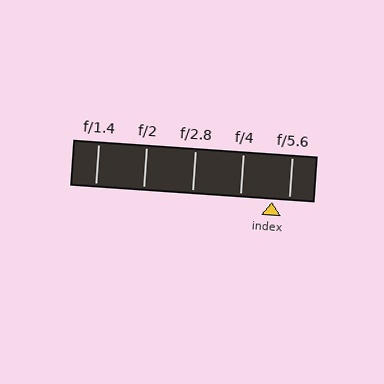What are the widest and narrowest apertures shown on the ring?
The widest aperture shown is f/1.4 and the narrowest is f/5.6.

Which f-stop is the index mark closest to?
The index mark is closest to f/5.6.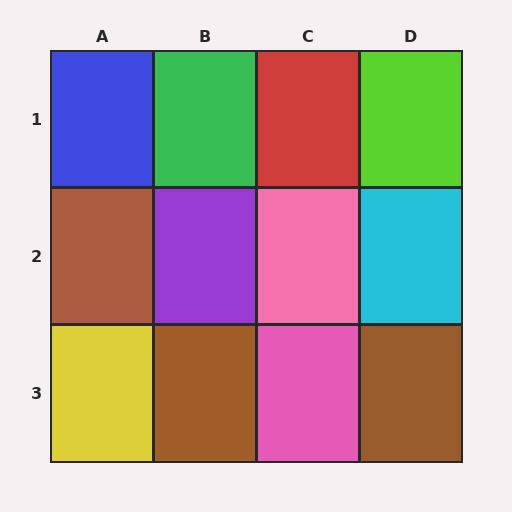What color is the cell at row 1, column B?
Green.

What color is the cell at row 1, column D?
Lime.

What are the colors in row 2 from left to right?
Brown, purple, pink, cyan.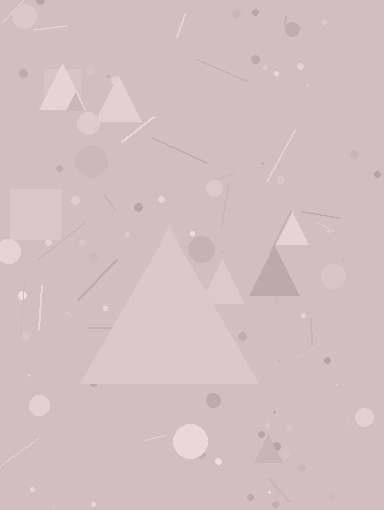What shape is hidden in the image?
A triangle is hidden in the image.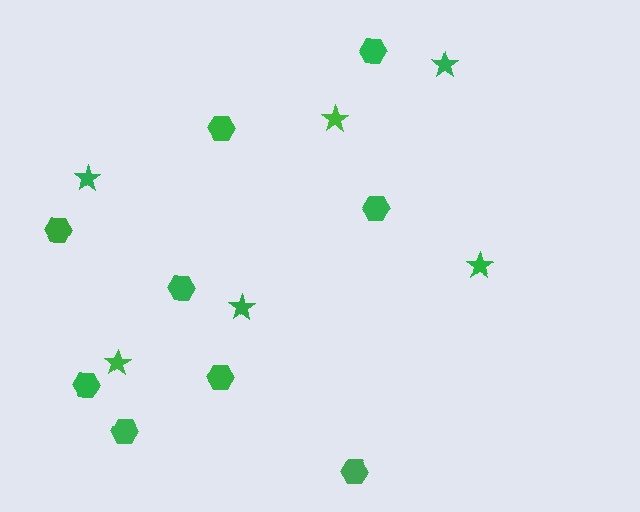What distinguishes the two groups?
There are 2 groups: one group of stars (6) and one group of hexagons (9).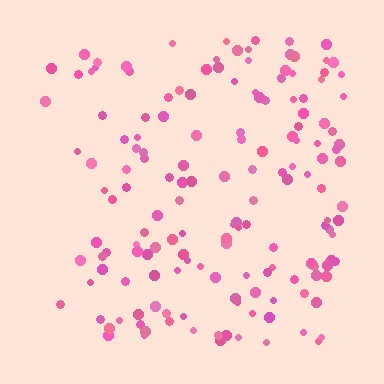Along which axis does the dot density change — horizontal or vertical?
Horizontal.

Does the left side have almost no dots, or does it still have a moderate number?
Still a moderate number, just noticeably fewer than the right.